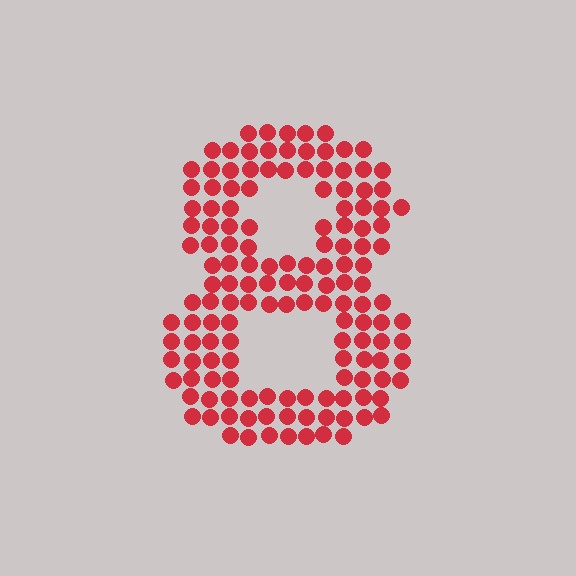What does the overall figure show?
The overall figure shows the digit 8.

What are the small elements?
The small elements are circles.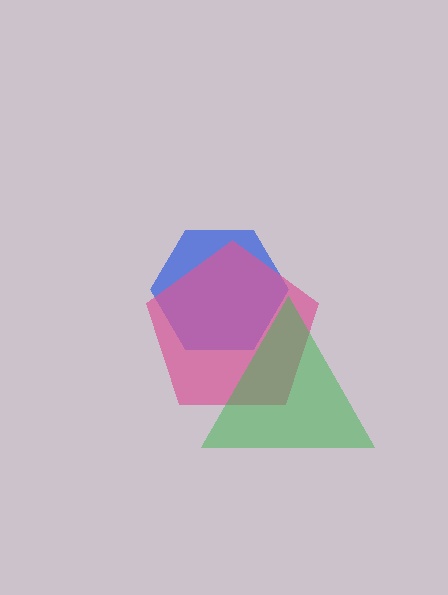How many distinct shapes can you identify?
There are 3 distinct shapes: a blue hexagon, a pink pentagon, a green triangle.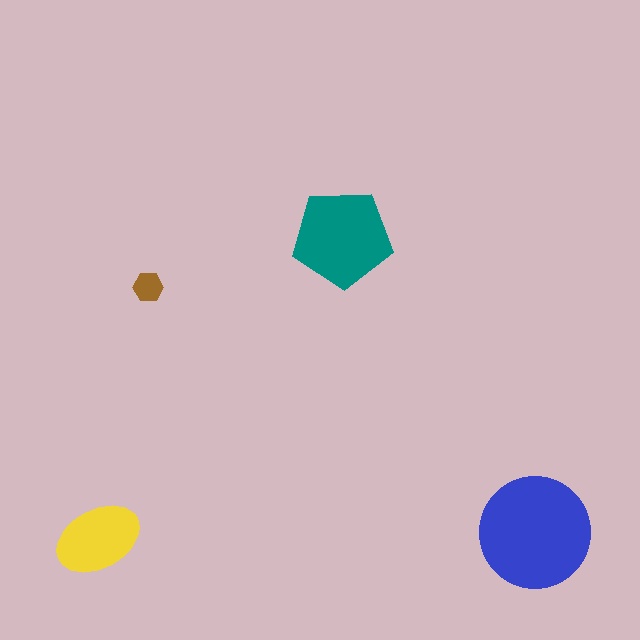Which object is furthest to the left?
The yellow ellipse is leftmost.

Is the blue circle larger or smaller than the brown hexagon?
Larger.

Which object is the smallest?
The brown hexagon.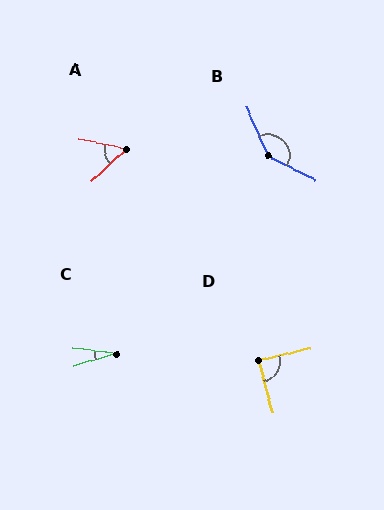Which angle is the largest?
B, at approximately 141 degrees.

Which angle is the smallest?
C, at approximately 22 degrees.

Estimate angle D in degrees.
Approximately 88 degrees.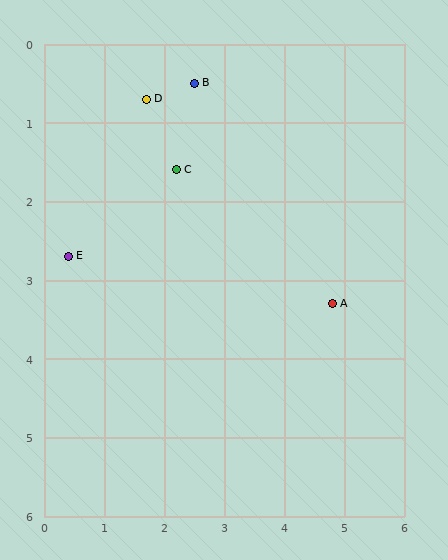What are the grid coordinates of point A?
Point A is at approximately (4.8, 3.3).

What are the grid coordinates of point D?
Point D is at approximately (1.7, 0.7).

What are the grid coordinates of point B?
Point B is at approximately (2.5, 0.5).